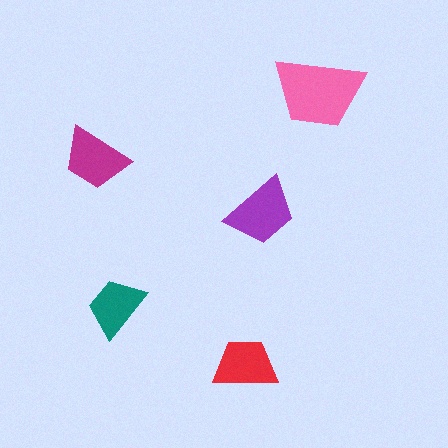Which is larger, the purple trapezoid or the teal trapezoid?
The purple one.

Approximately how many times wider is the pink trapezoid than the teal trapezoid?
About 1.5 times wider.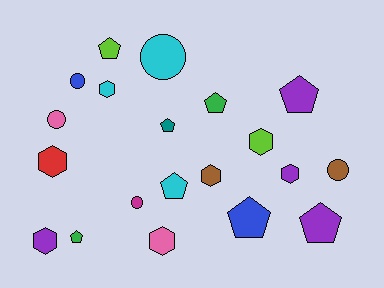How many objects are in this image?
There are 20 objects.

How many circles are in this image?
There are 5 circles.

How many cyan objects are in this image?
There are 3 cyan objects.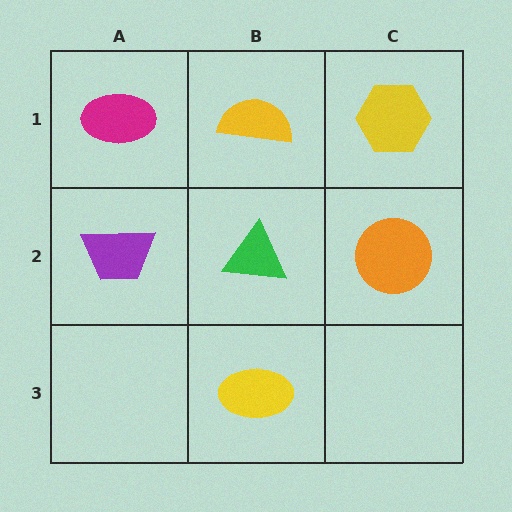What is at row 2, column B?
A green triangle.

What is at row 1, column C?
A yellow hexagon.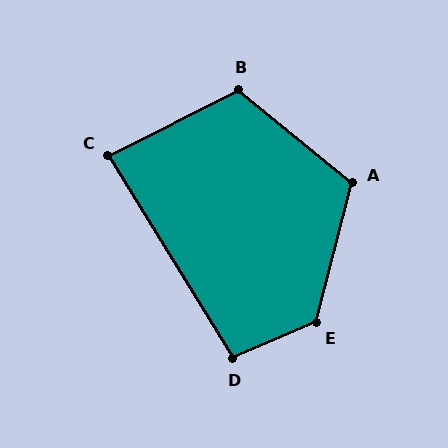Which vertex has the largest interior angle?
E, at approximately 128 degrees.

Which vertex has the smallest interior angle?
C, at approximately 85 degrees.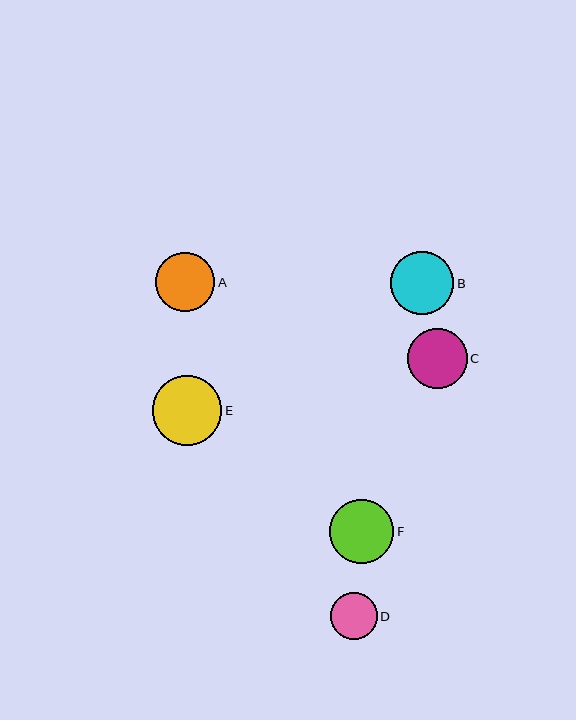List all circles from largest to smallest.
From largest to smallest: E, F, B, C, A, D.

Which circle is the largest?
Circle E is the largest with a size of approximately 69 pixels.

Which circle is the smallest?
Circle D is the smallest with a size of approximately 47 pixels.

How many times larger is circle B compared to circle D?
Circle B is approximately 1.3 times the size of circle D.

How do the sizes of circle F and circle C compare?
Circle F and circle C are approximately the same size.